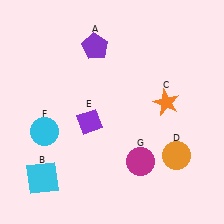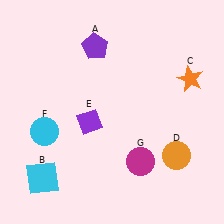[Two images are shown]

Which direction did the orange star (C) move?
The orange star (C) moved right.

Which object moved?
The orange star (C) moved right.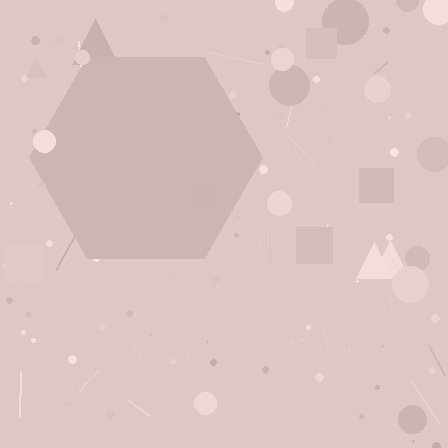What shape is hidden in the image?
A hexagon is hidden in the image.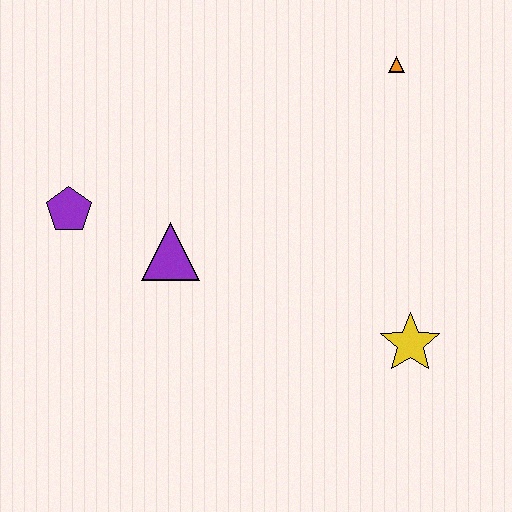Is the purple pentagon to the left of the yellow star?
Yes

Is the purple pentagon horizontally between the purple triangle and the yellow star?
No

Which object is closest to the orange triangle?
The yellow star is closest to the orange triangle.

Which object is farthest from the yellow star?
The purple pentagon is farthest from the yellow star.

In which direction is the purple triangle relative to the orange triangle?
The purple triangle is to the left of the orange triangle.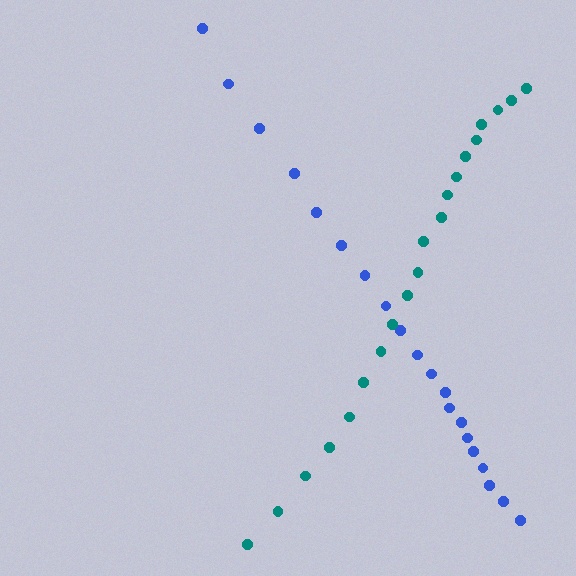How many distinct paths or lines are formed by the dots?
There are 2 distinct paths.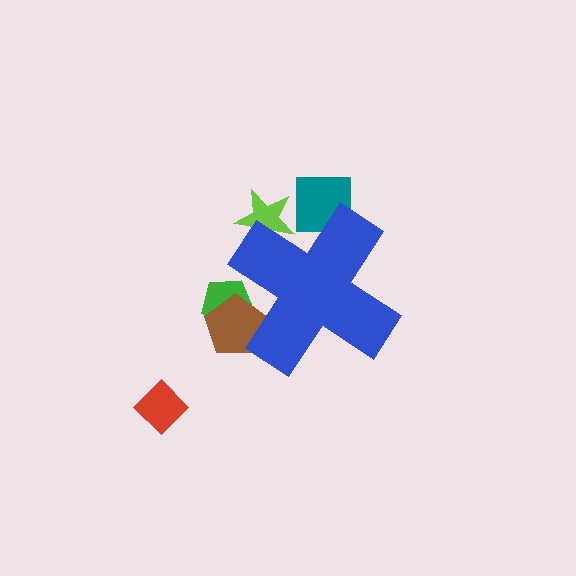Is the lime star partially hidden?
Yes, the lime star is partially hidden behind the blue cross.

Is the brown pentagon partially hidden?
Yes, the brown pentagon is partially hidden behind the blue cross.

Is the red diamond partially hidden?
No, the red diamond is fully visible.